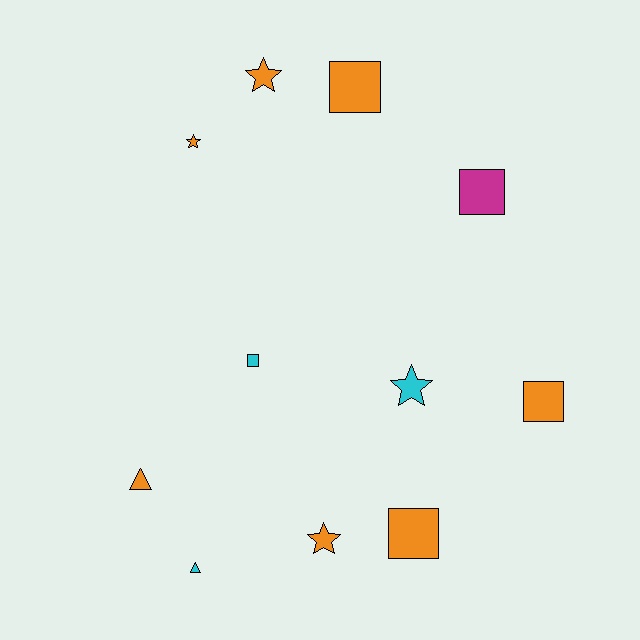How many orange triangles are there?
There is 1 orange triangle.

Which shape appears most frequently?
Square, with 5 objects.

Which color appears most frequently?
Orange, with 7 objects.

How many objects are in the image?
There are 11 objects.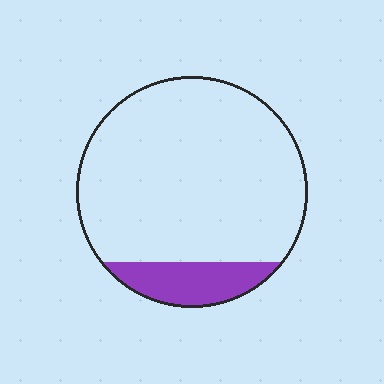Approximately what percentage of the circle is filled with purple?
Approximately 15%.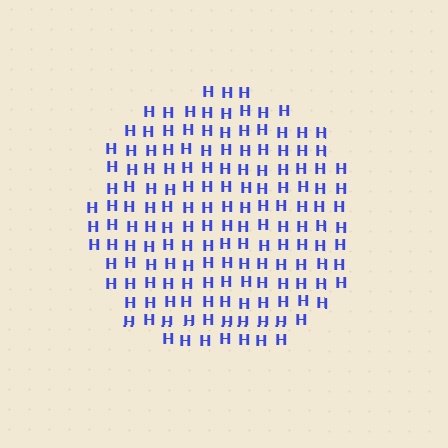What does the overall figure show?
The overall figure shows a circle.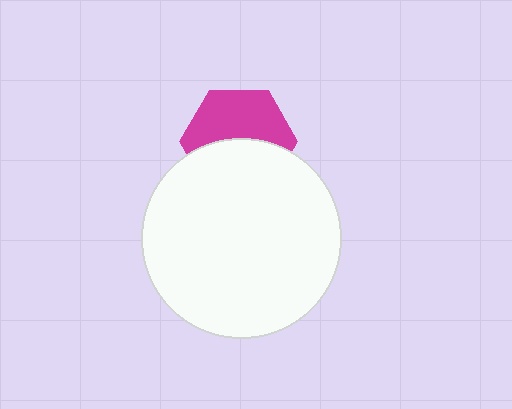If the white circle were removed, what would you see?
You would see the complete magenta hexagon.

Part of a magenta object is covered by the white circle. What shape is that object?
It is a hexagon.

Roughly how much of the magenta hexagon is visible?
About half of it is visible (roughly 52%).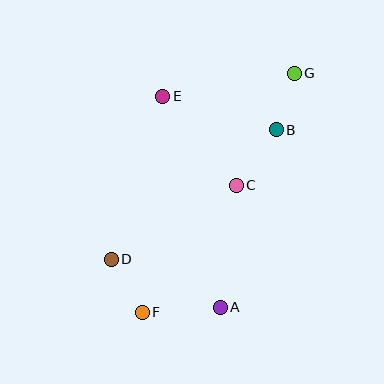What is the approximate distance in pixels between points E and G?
The distance between E and G is approximately 134 pixels.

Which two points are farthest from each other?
Points F and G are farthest from each other.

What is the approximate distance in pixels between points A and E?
The distance between A and E is approximately 219 pixels.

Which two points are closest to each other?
Points B and G are closest to each other.